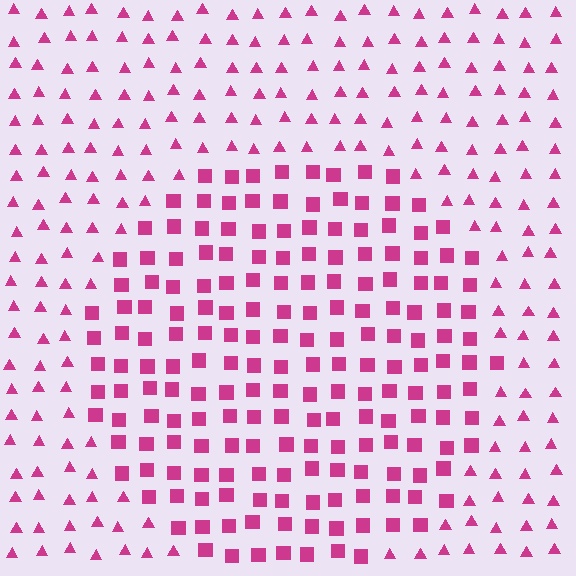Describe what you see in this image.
The image is filled with small magenta elements arranged in a uniform grid. A circle-shaped region contains squares, while the surrounding area contains triangles. The boundary is defined purely by the change in element shape.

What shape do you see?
I see a circle.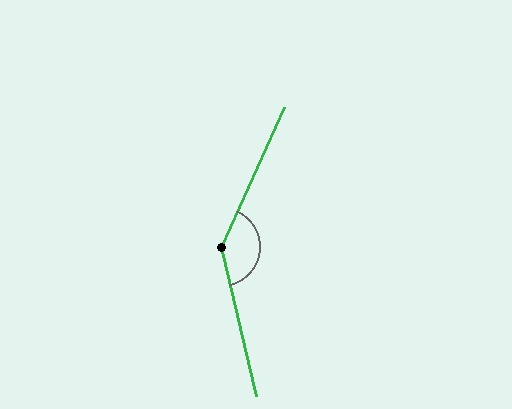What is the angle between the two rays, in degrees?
Approximately 142 degrees.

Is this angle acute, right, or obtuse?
It is obtuse.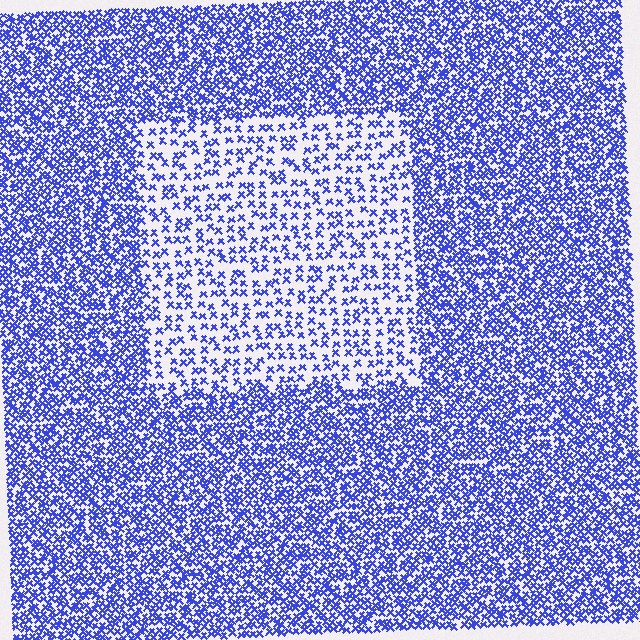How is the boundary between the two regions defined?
The boundary is defined by a change in element density (approximately 2.3x ratio). All elements are the same color, size, and shape.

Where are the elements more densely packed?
The elements are more densely packed outside the rectangle boundary.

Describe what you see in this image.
The image contains small blue elements arranged at two different densities. A rectangle-shaped region is visible where the elements are less densely packed than the surrounding area.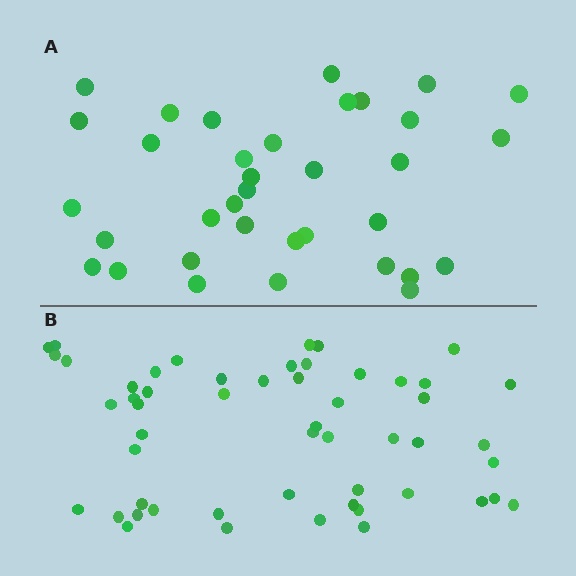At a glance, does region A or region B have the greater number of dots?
Region B (the bottom region) has more dots.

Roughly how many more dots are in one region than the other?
Region B has approximately 20 more dots than region A.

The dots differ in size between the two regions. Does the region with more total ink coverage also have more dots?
No. Region A has more total ink coverage because its dots are larger, but region B actually contains more individual dots. Total area can be misleading — the number of items is what matters here.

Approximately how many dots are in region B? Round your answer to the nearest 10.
About 50 dots. (The exact count is 53, which rounds to 50.)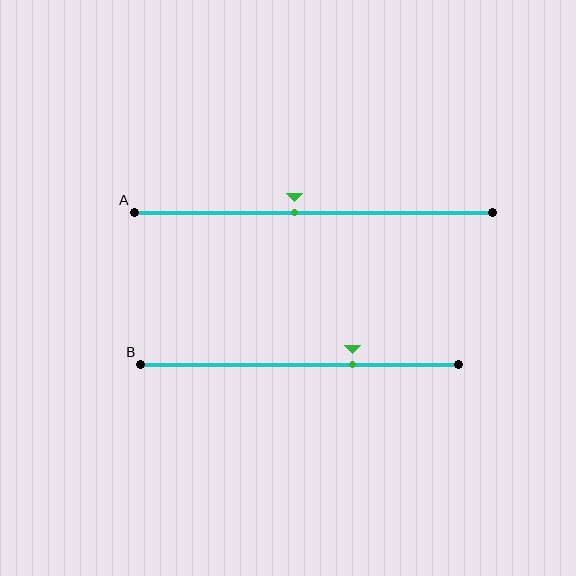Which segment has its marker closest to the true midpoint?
Segment A has its marker closest to the true midpoint.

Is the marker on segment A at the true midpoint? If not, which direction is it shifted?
No, the marker on segment A is shifted to the left by about 5% of the segment length.